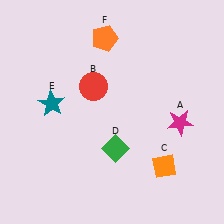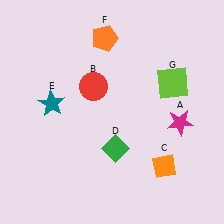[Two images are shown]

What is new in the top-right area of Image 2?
A lime square (G) was added in the top-right area of Image 2.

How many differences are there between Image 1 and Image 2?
There is 1 difference between the two images.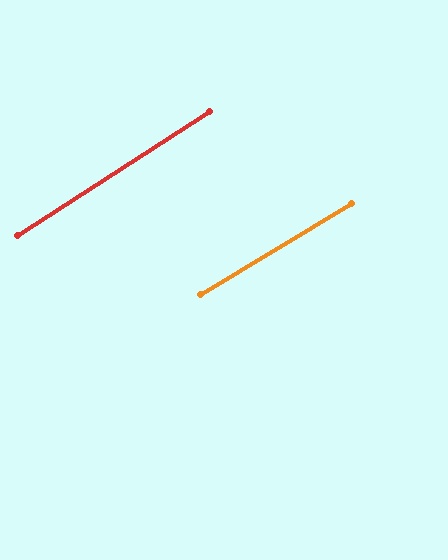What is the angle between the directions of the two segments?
Approximately 2 degrees.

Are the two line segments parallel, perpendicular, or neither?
Parallel — their directions differ by only 1.6°.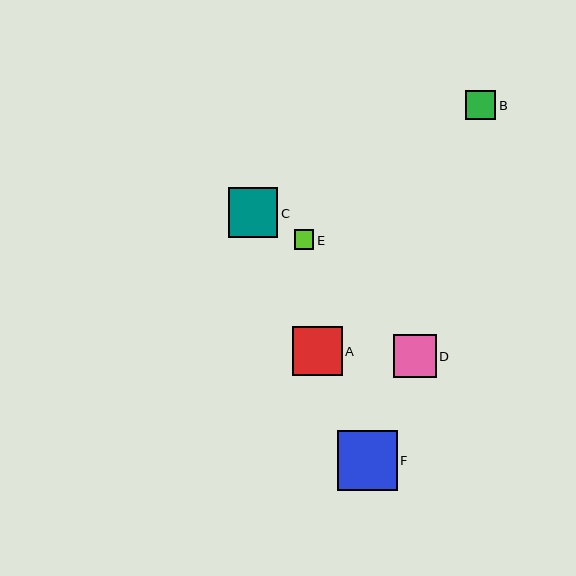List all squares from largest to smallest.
From largest to smallest: F, C, A, D, B, E.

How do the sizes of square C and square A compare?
Square C and square A are approximately the same size.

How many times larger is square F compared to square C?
Square F is approximately 1.2 times the size of square C.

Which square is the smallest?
Square E is the smallest with a size of approximately 19 pixels.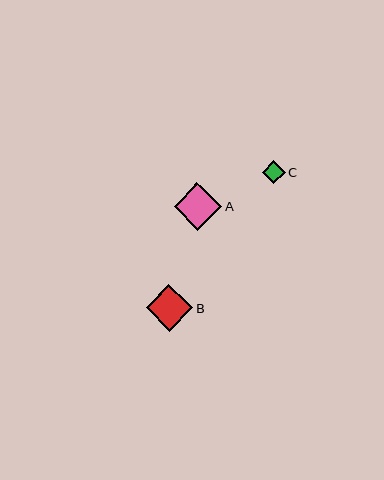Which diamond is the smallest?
Diamond C is the smallest with a size of approximately 23 pixels.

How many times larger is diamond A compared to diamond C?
Diamond A is approximately 2.1 times the size of diamond C.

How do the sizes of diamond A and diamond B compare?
Diamond A and diamond B are approximately the same size.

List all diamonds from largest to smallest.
From largest to smallest: A, B, C.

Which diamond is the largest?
Diamond A is the largest with a size of approximately 48 pixels.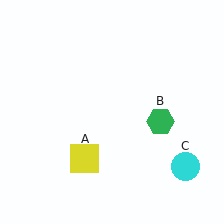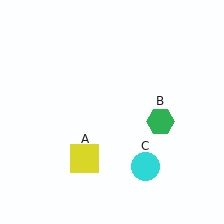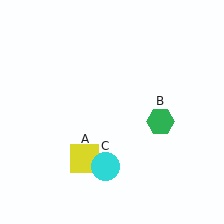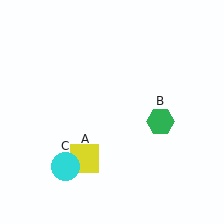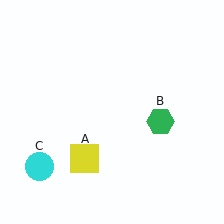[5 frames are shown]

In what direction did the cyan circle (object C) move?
The cyan circle (object C) moved left.